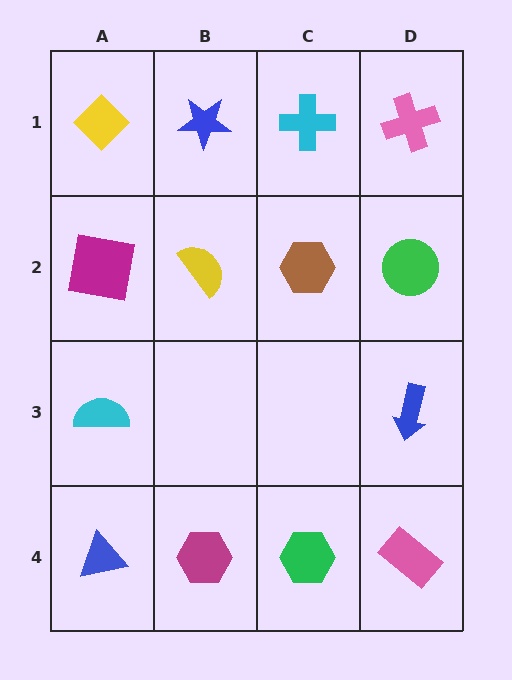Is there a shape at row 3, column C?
No, that cell is empty.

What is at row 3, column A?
A cyan semicircle.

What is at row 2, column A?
A magenta square.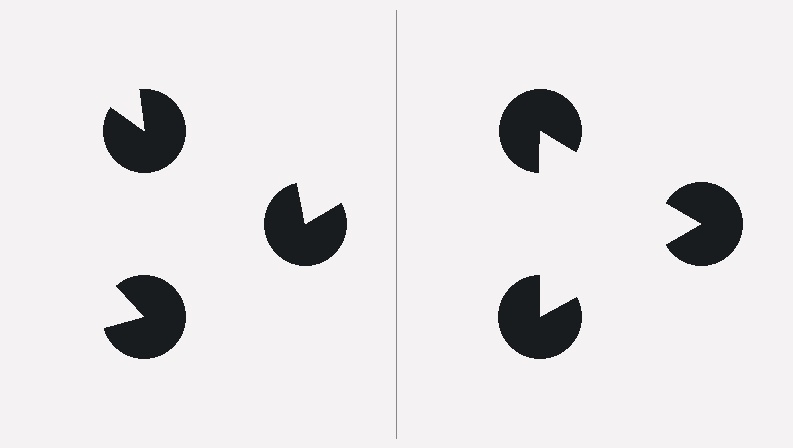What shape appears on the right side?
An illusory triangle.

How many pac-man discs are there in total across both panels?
6 — 3 on each side.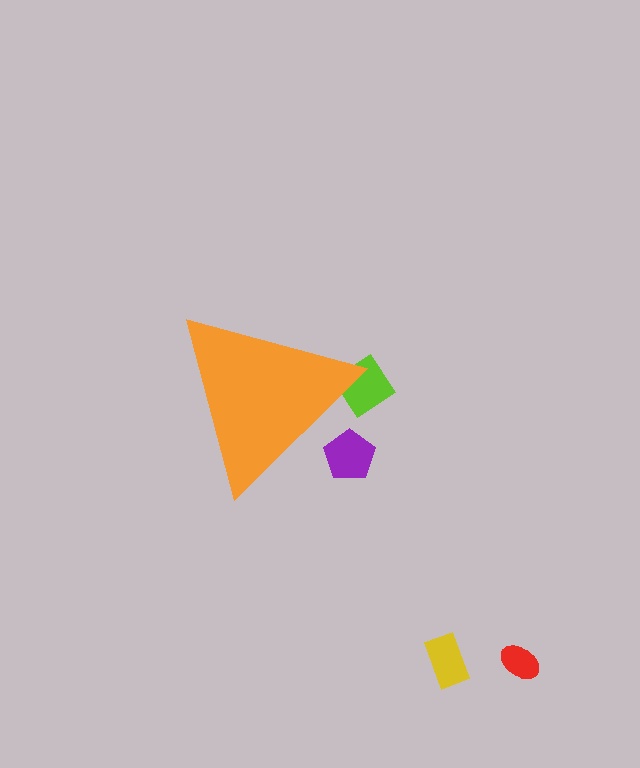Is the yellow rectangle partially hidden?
No, the yellow rectangle is fully visible.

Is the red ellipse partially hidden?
No, the red ellipse is fully visible.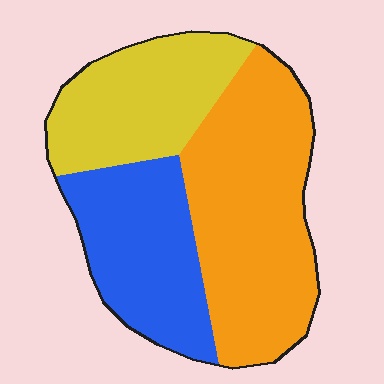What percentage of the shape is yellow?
Yellow covers around 25% of the shape.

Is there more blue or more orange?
Orange.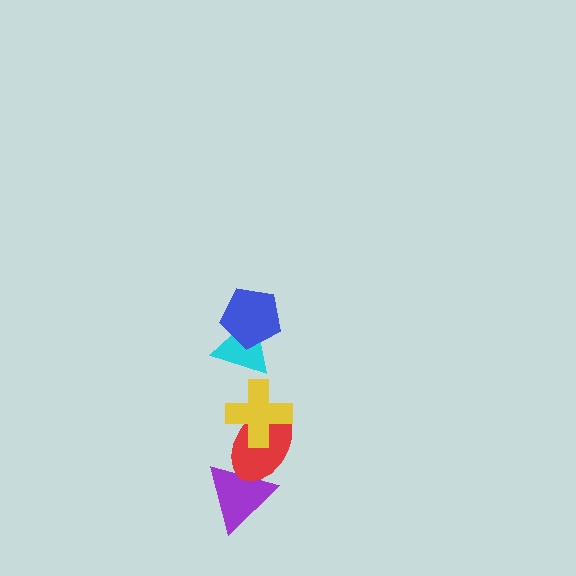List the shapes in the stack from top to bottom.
From top to bottom: the blue pentagon, the cyan triangle, the yellow cross, the red ellipse, the purple triangle.